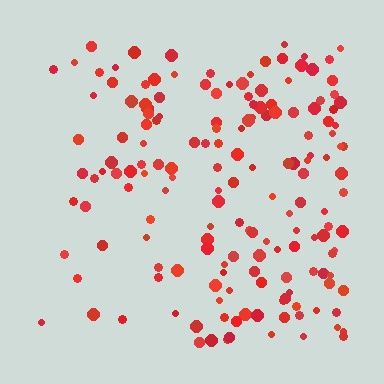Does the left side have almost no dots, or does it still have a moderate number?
Still a moderate number, just noticeably fewer than the right.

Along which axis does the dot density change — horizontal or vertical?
Horizontal.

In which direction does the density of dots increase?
From left to right, with the right side densest.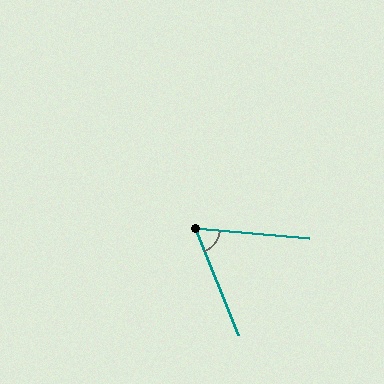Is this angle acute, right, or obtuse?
It is acute.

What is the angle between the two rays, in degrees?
Approximately 63 degrees.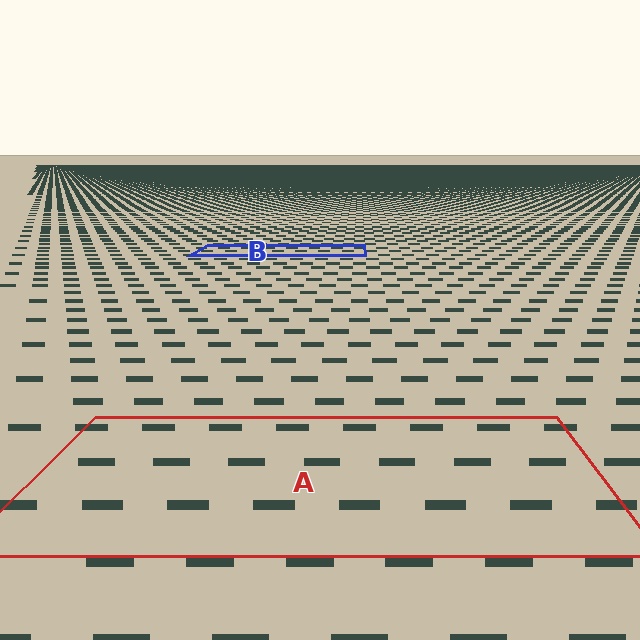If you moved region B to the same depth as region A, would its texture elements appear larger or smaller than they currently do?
They would appear larger. At a closer depth, the same texture elements are projected at a bigger on-screen size.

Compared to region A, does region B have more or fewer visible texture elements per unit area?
Region B has more texture elements per unit area — they are packed more densely because it is farther away.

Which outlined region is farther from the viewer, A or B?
Region B is farther from the viewer — the texture elements inside it appear smaller and more densely packed.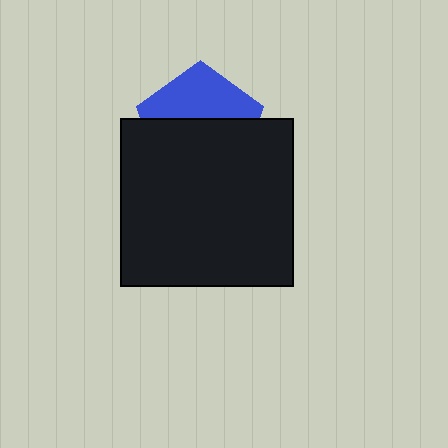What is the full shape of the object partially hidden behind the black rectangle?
The partially hidden object is a blue pentagon.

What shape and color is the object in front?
The object in front is a black rectangle.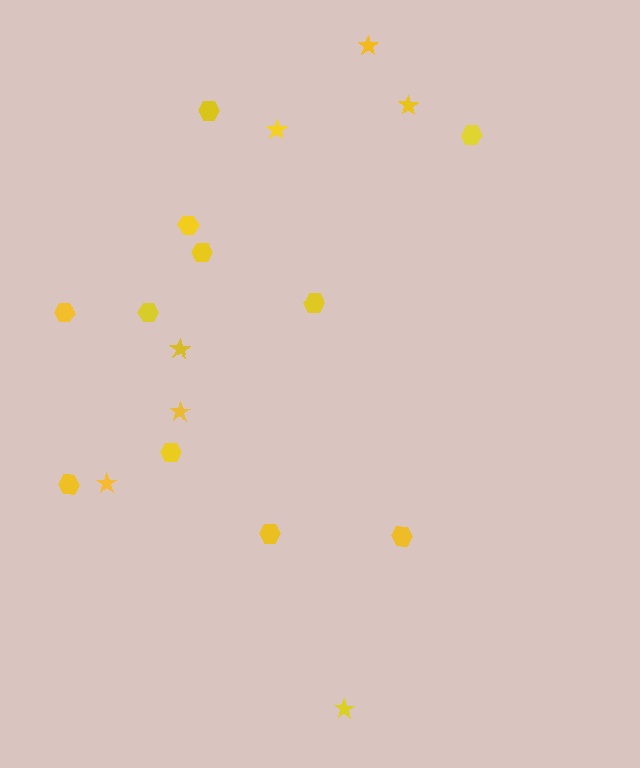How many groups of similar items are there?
There are 2 groups: one group of hexagons (11) and one group of stars (7).